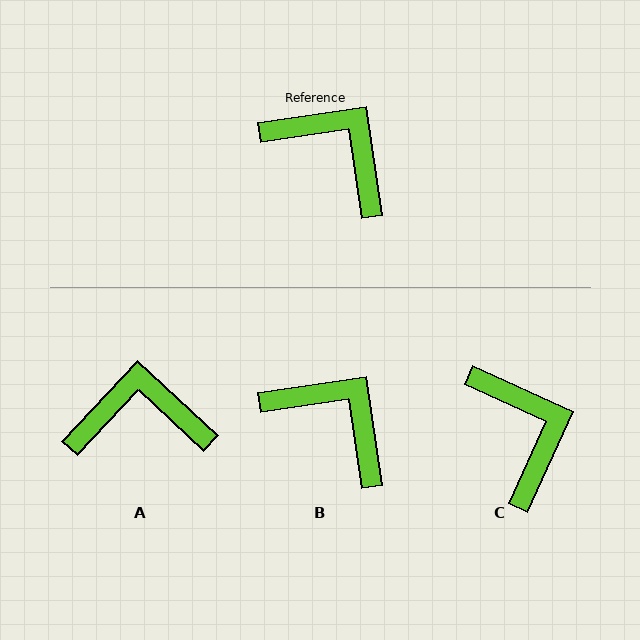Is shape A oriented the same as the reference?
No, it is off by about 39 degrees.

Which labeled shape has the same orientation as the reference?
B.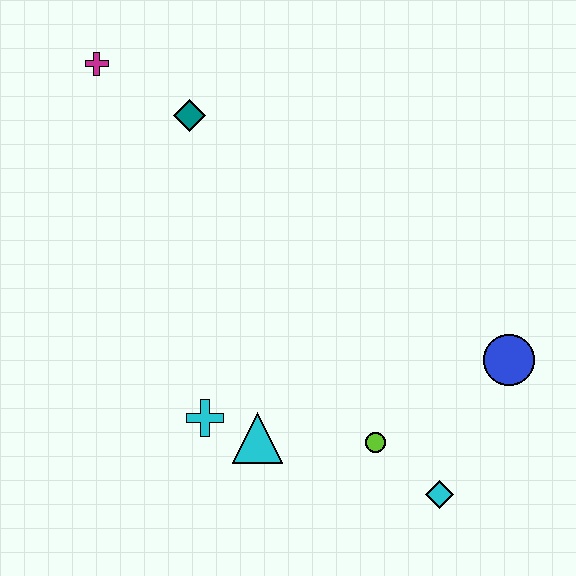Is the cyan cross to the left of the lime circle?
Yes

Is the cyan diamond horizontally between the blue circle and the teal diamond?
Yes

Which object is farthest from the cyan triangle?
The magenta cross is farthest from the cyan triangle.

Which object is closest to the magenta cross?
The teal diamond is closest to the magenta cross.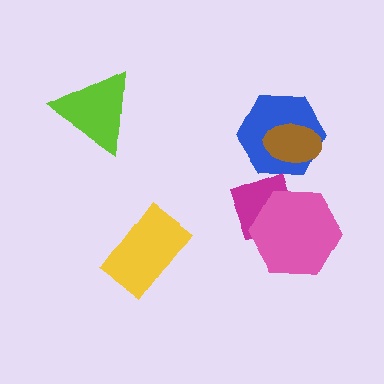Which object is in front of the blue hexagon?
The brown ellipse is in front of the blue hexagon.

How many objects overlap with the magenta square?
1 object overlaps with the magenta square.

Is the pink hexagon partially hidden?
No, no other shape covers it.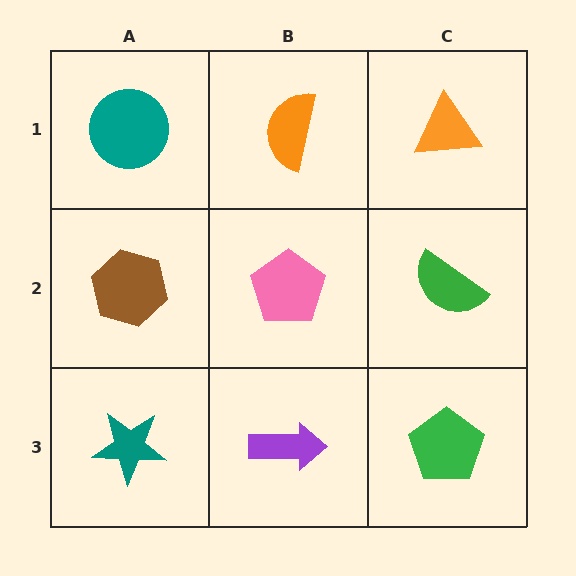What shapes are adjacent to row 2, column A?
A teal circle (row 1, column A), a teal star (row 3, column A), a pink pentagon (row 2, column B).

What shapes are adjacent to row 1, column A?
A brown hexagon (row 2, column A), an orange semicircle (row 1, column B).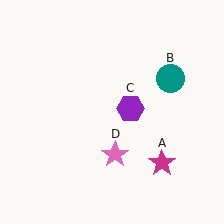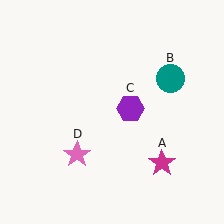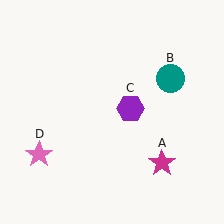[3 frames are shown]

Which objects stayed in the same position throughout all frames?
Magenta star (object A) and teal circle (object B) and purple hexagon (object C) remained stationary.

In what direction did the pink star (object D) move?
The pink star (object D) moved left.